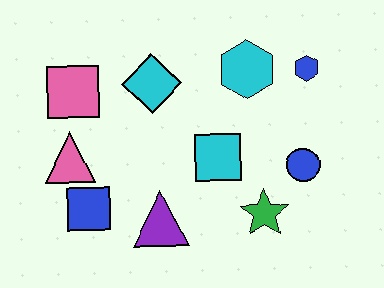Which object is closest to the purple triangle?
The blue square is closest to the purple triangle.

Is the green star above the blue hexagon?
No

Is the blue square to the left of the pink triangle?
No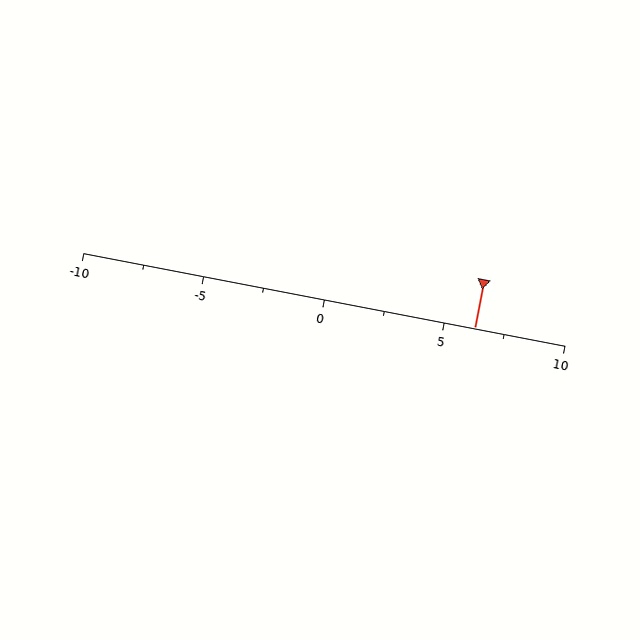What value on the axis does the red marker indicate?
The marker indicates approximately 6.2.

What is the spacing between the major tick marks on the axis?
The major ticks are spaced 5 apart.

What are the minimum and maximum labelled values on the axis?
The axis runs from -10 to 10.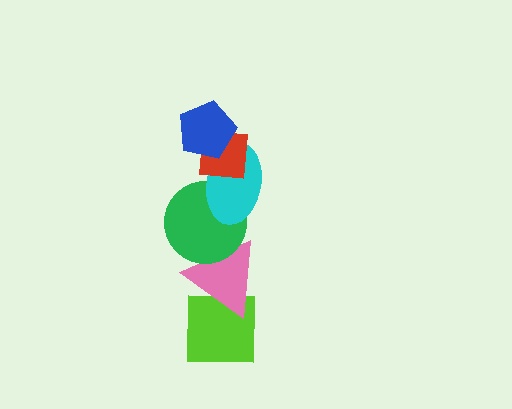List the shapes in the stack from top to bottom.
From top to bottom: the blue pentagon, the red square, the cyan ellipse, the green circle, the pink triangle, the lime square.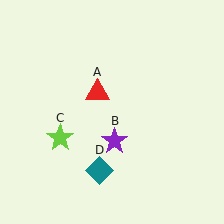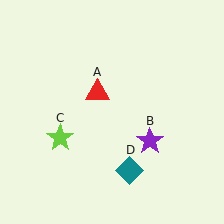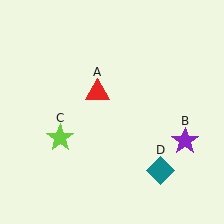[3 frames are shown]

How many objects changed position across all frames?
2 objects changed position: purple star (object B), teal diamond (object D).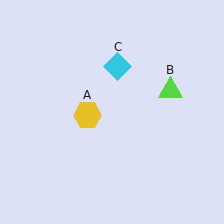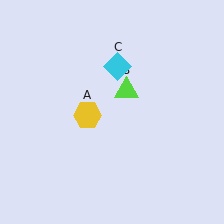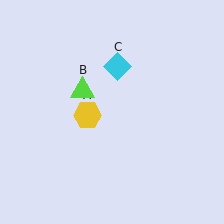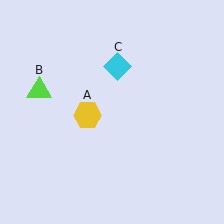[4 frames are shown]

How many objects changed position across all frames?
1 object changed position: lime triangle (object B).